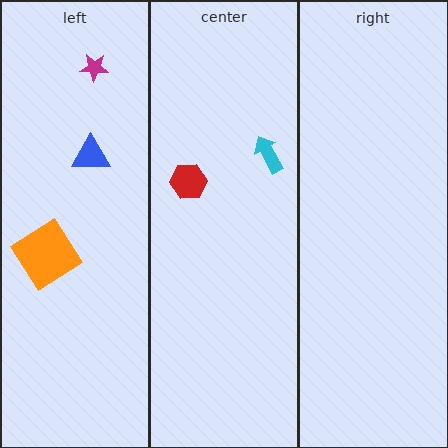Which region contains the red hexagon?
The center region.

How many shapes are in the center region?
2.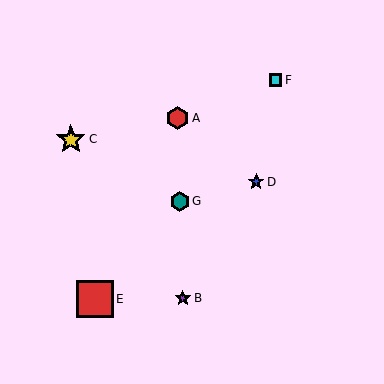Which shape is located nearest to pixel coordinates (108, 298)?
The red square (labeled E) at (95, 299) is nearest to that location.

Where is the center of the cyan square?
The center of the cyan square is at (276, 80).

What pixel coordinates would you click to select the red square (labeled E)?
Click at (95, 299) to select the red square E.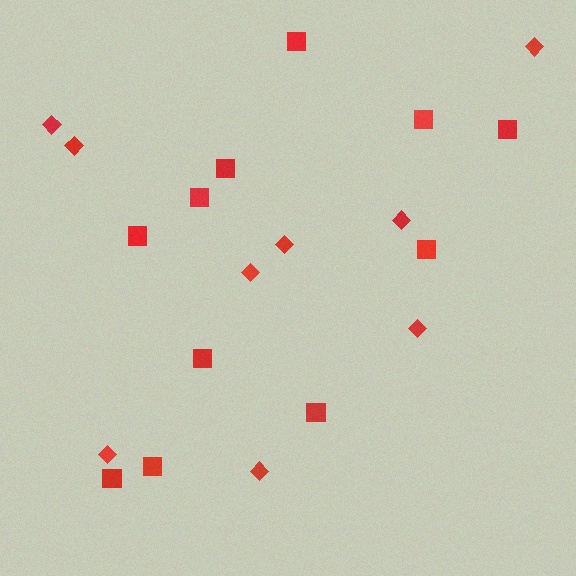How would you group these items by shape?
There are 2 groups: one group of squares (11) and one group of diamonds (9).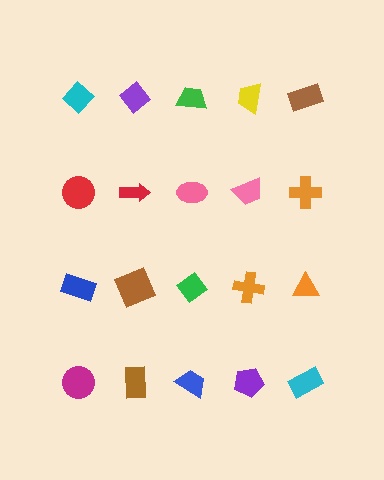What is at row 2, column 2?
A red arrow.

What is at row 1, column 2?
A purple diamond.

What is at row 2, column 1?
A red circle.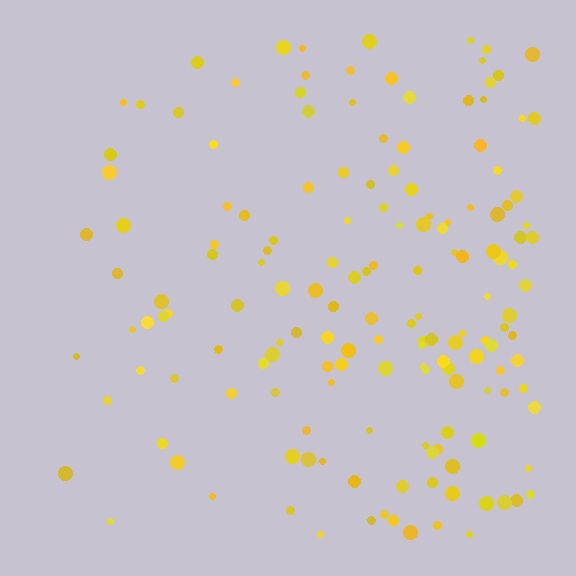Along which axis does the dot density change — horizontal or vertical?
Horizontal.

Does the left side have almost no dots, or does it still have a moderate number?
Still a moderate number, just noticeably fewer than the right.